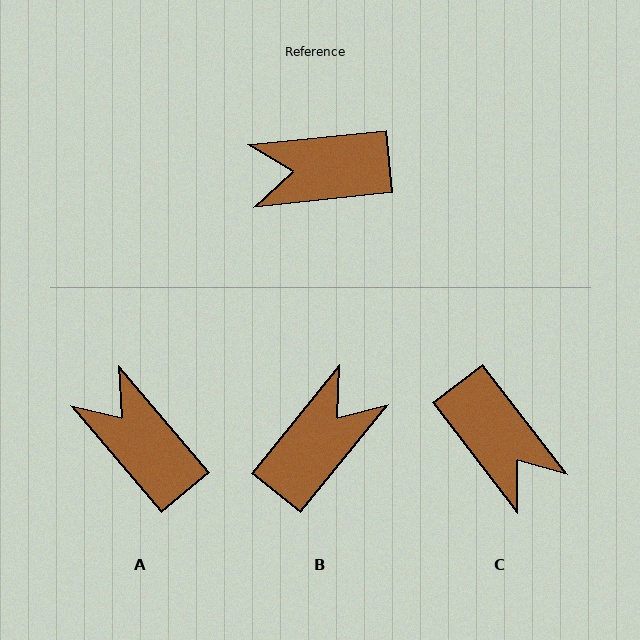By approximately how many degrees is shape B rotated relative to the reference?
Approximately 135 degrees clockwise.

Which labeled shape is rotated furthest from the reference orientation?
B, about 135 degrees away.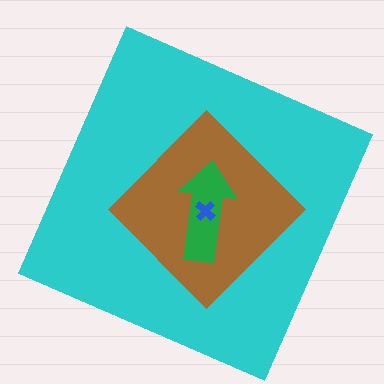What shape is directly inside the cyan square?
The brown diamond.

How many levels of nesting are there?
4.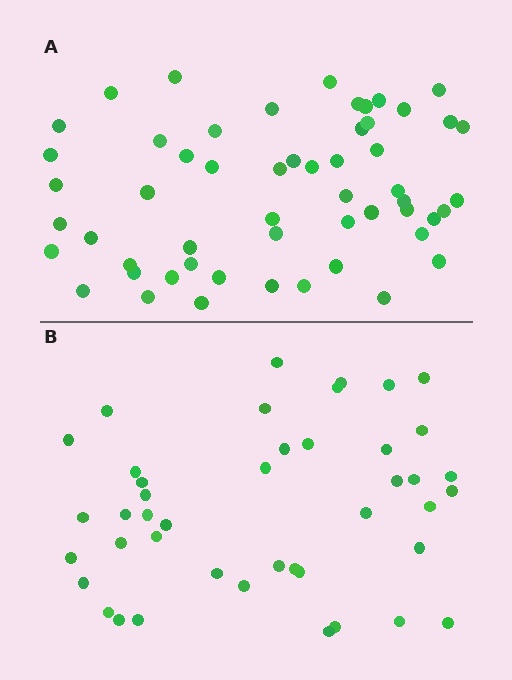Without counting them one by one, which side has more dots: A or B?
Region A (the top region) has more dots.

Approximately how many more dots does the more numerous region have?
Region A has roughly 12 or so more dots than region B.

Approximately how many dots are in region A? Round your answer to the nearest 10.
About 60 dots. (The exact count is 55, which rounds to 60.)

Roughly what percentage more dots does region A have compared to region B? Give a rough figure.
About 30% more.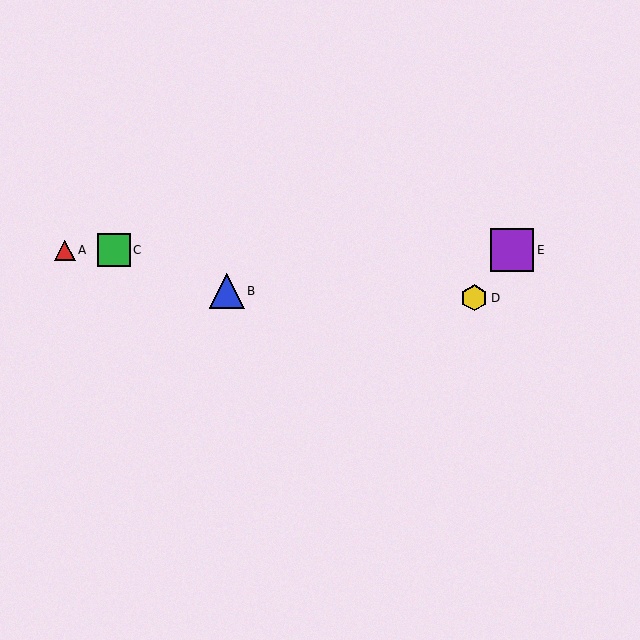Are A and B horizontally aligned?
No, A is at y≈250 and B is at y≈291.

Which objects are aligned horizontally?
Objects A, C, E are aligned horizontally.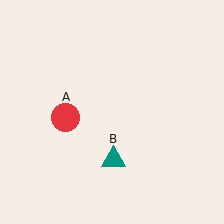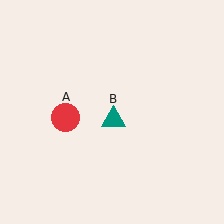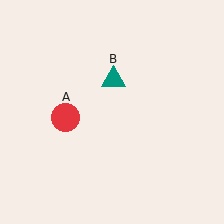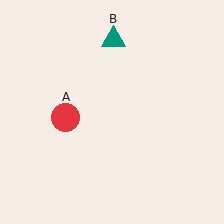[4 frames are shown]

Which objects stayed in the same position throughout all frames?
Red circle (object A) remained stationary.